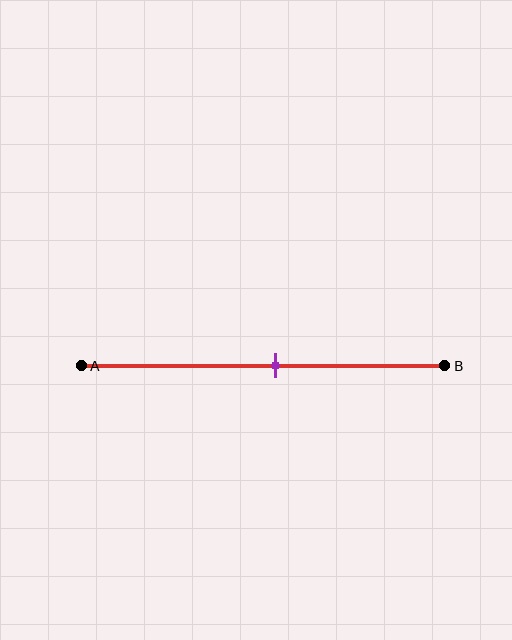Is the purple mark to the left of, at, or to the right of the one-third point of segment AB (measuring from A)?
The purple mark is to the right of the one-third point of segment AB.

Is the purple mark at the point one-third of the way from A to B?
No, the mark is at about 55% from A, not at the 33% one-third point.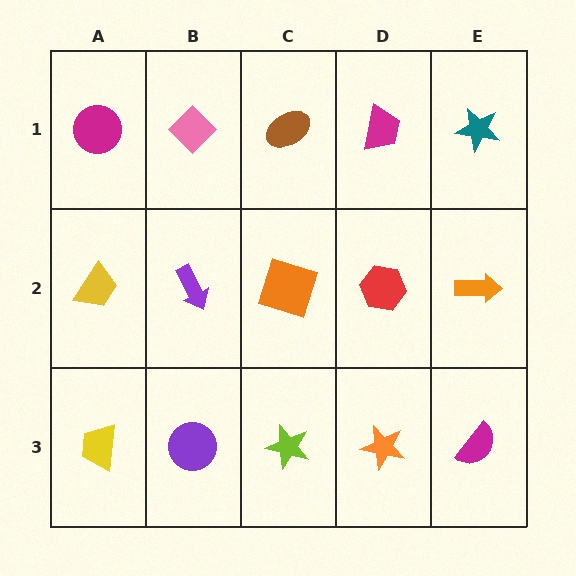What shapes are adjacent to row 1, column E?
An orange arrow (row 2, column E), a magenta trapezoid (row 1, column D).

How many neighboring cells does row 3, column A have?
2.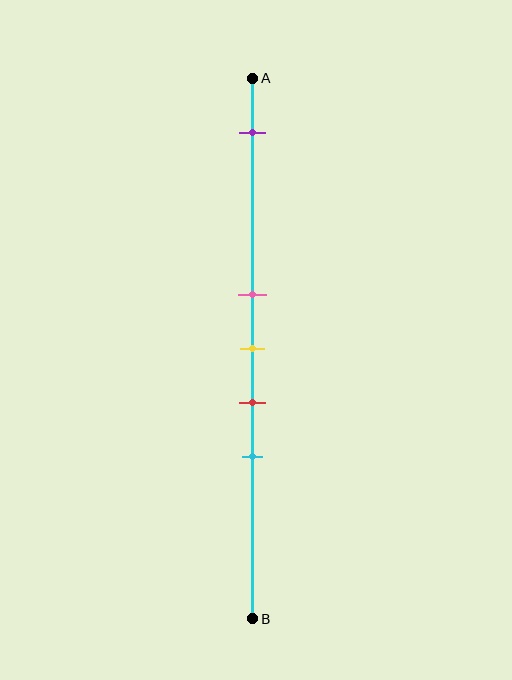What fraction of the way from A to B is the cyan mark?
The cyan mark is approximately 70% (0.7) of the way from A to B.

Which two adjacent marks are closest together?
The pink and yellow marks are the closest adjacent pair.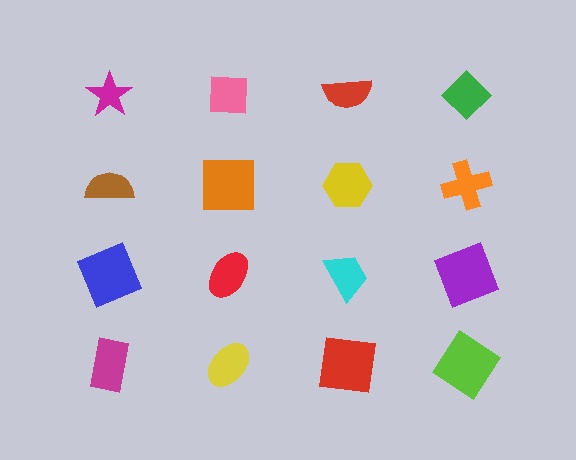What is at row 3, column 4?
A purple square.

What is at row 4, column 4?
A lime diamond.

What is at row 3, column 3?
A cyan trapezoid.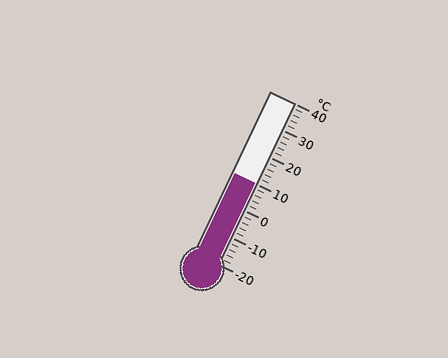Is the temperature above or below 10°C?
The temperature is at 10°C.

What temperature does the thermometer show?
The thermometer shows approximately 10°C.